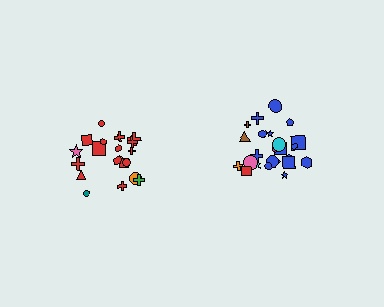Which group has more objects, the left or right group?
The right group.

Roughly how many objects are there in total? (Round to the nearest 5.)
Roughly 45 objects in total.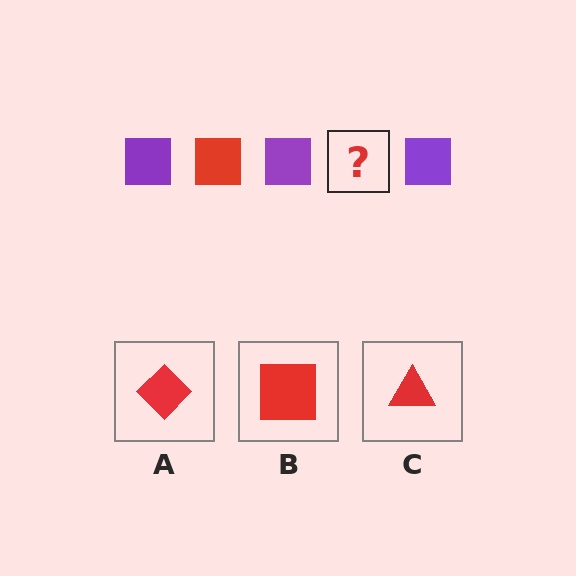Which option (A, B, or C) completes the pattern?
B.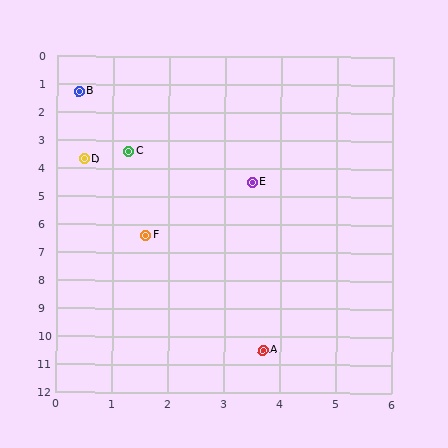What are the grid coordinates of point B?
Point B is at approximately (0.4, 1.3).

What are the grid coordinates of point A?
Point A is at approximately (3.7, 10.5).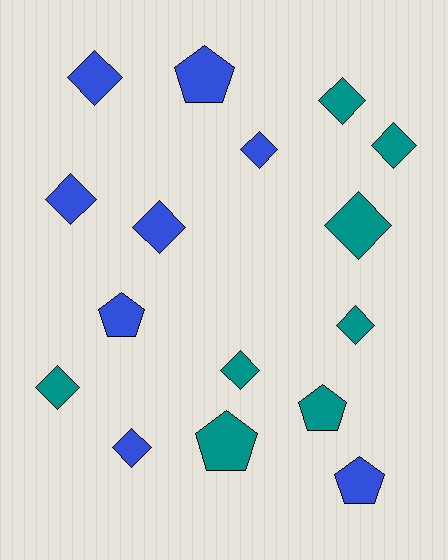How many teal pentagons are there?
There are 2 teal pentagons.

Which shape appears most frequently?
Diamond, with 11 objects.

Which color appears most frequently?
Teal, with 8 objects.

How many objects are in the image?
There are 16 objects.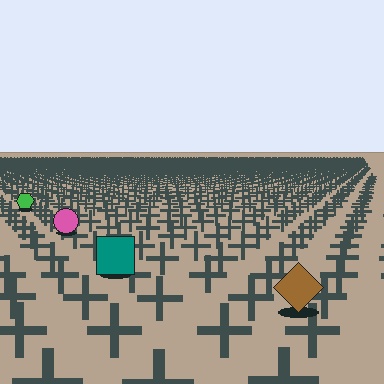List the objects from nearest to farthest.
From nearest to farthest: the brown diamond, the teal square, the pink circle, the green hexagon.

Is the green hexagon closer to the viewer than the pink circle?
No. The pink circle is closer — you can tell from the texture gradient: the ground texture is coarser near it.